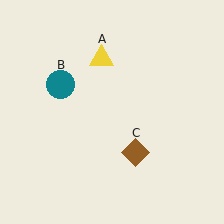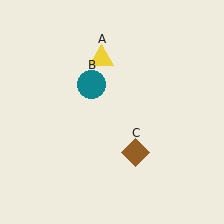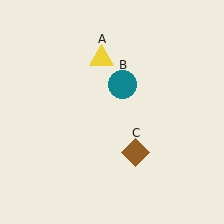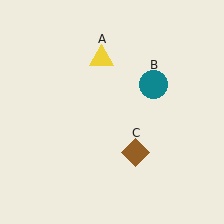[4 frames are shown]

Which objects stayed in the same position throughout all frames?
Yellow triangle (object A) and brown diamond (object C) remained stationary.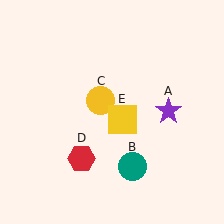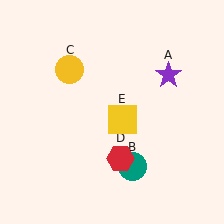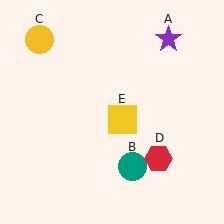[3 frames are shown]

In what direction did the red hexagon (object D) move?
The red hexagon (object D) moved right.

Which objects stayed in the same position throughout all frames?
Teal circle (object B) and yellow square (object E) remained stationary.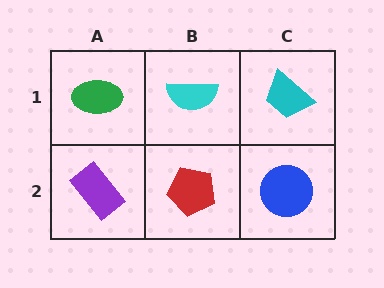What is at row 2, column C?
A blue circle.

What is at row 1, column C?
A cyan trapezoid.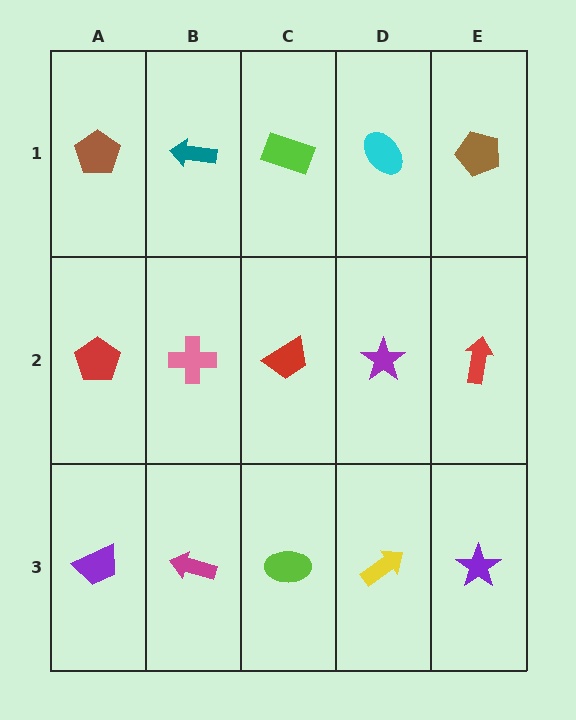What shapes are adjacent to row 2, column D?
A cyan ellipse (row 1, column D), a yellow arrow (row 3, column D), a red trapezoid (row 2, column C), a red arrow (row 2, column E).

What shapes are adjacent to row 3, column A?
A red pentagon (row 2, column A), a magenta arrow (row 3, column B).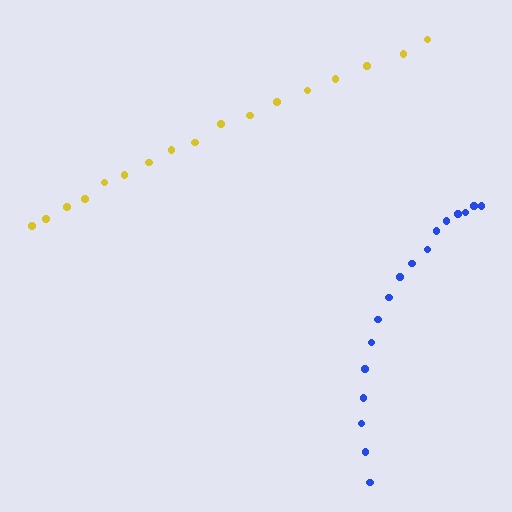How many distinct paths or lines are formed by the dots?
There are 2 distinct paths.